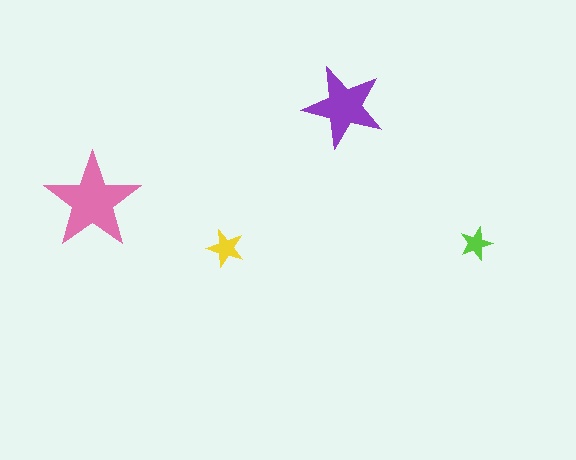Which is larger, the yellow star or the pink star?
The pink one.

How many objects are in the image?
There are 4 objects in the image.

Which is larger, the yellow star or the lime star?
The yellow one.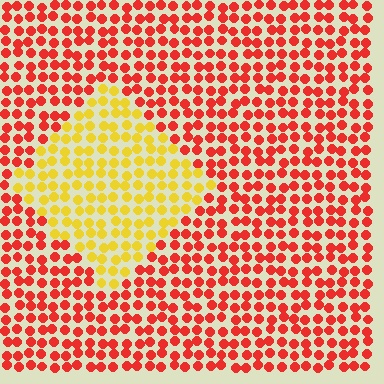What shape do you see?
I see a diamond.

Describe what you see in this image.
The image is filled with small red elements in a uniform arrangement. A diamond-shaped region is visible where the elements are tinted to a slightly different hue, forming a subtle color boundary.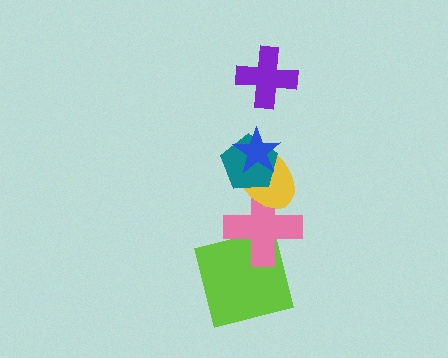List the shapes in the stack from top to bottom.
From top to bottom: the purple cross, the blue star, the teal pentagon, the yellow ellipse, the pink cross, the lime square.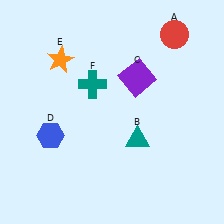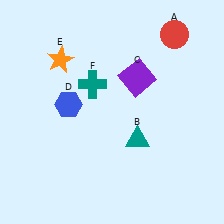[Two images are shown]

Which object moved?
The blue hexagon (D) moved up.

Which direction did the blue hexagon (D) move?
The blue hexagon (D) moved up.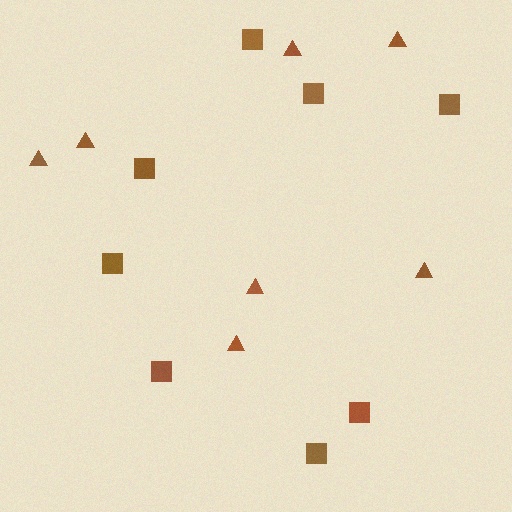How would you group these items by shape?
There are 2 groups: one group of squares (8) and one group of triangles (7).